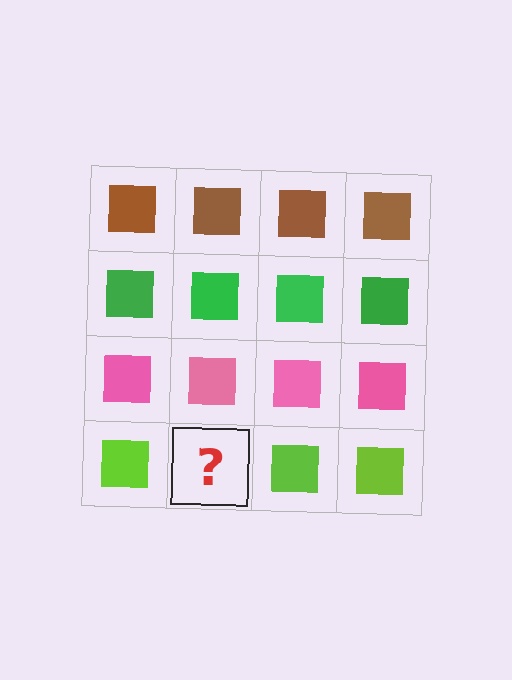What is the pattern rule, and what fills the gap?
The rule is that each row has a consistent color. The gap should be filled with a lime square.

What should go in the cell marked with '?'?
The missing cell should contain a lime square.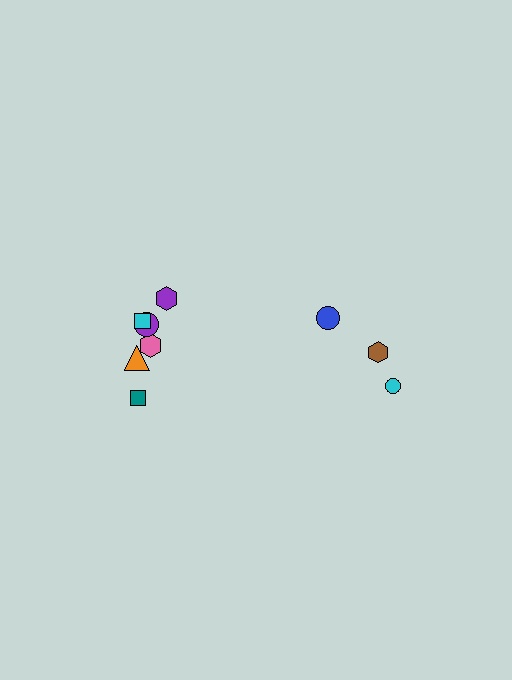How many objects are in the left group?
There are 6 objects.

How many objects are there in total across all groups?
There are 9 objects.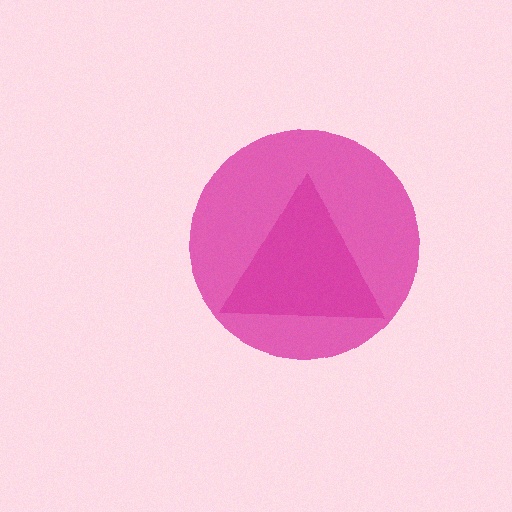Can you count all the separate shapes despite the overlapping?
Yes, there are 2 separate shapes.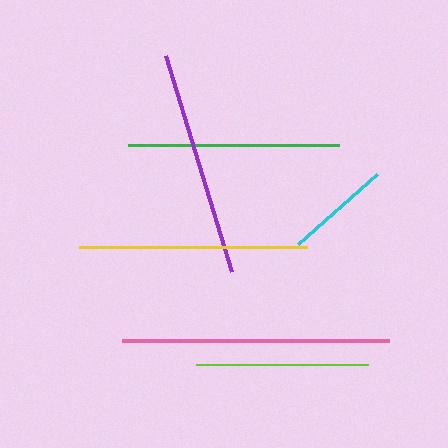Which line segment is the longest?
The pink line is the longest at approximately 267 pixels.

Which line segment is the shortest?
The cyan line is the shortest at approximately 105 pixels.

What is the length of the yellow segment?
The yellow segment is approximately 228 pixels long.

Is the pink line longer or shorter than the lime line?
The pink line is longer than the lime line.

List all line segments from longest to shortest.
From longest to shortest: pink, yellow, purple, green, lime, cyan.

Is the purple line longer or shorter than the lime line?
The purple line is longer than the lime line.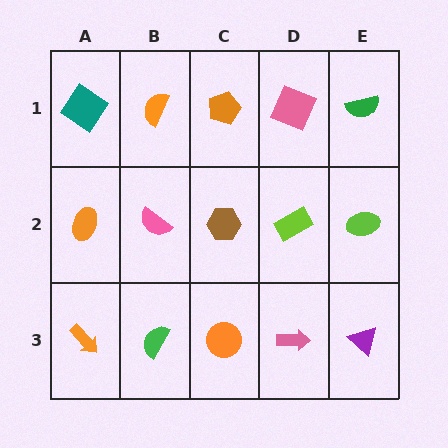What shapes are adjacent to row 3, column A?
An orange ellipse (row 2, column A), a green semicircle (row 3, column B).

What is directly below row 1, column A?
An orange ellipse.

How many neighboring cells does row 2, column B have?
4.